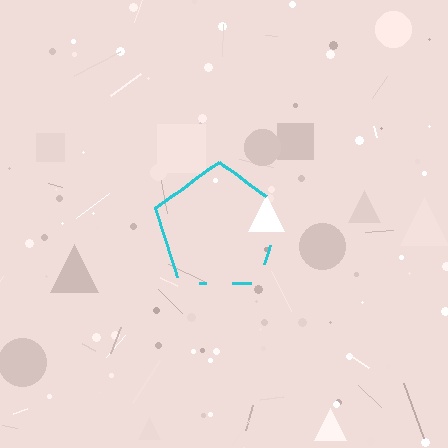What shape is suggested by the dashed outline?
The dashed outline suggests a pentagon.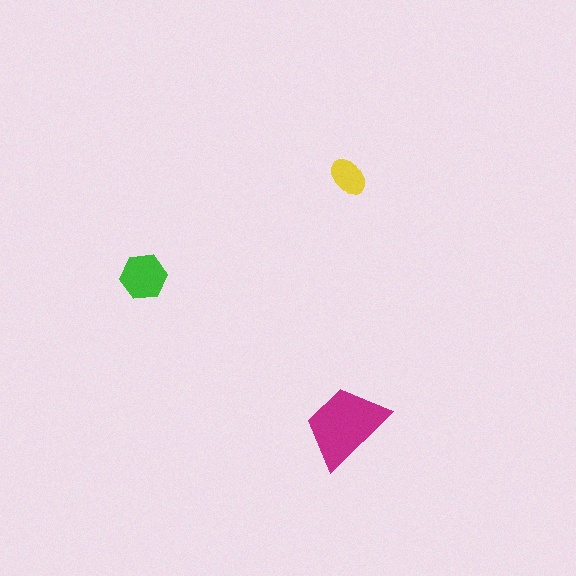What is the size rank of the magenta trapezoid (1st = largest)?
1st.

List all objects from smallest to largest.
The yellow ellipse, the green hexagon, the magenta trapezoid.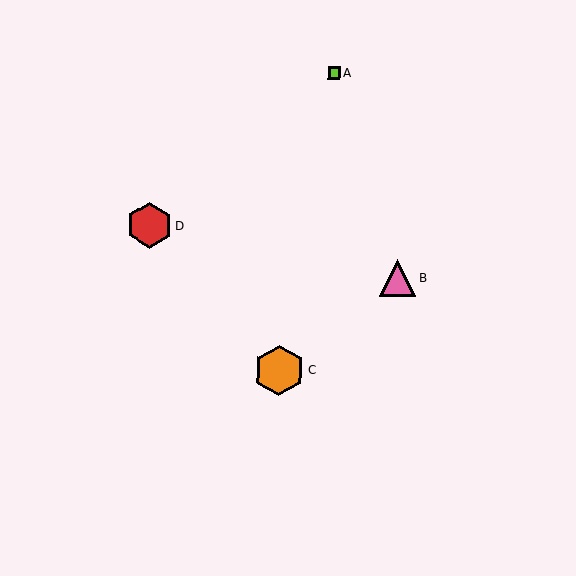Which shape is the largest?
The orange hexagon (labeled C) is the largest.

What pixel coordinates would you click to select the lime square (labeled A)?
Click at (334, 73) to select the lime square A.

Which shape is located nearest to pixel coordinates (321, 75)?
The lime square (labeled A) at (334, 73) is nearest to that location.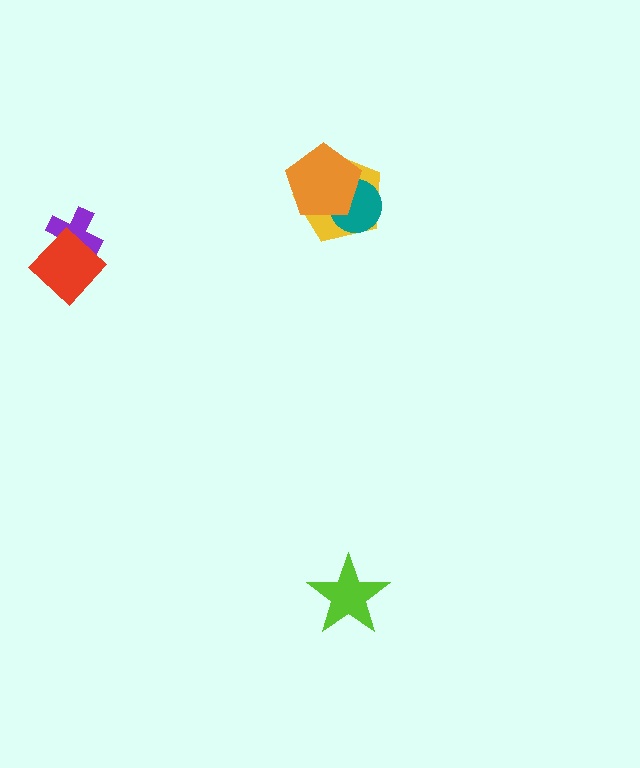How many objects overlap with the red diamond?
1 object overlaps with the red diamond.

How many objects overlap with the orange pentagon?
2 objects overlap with the orange pentagon.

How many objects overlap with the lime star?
0 objects overlap with the lime star.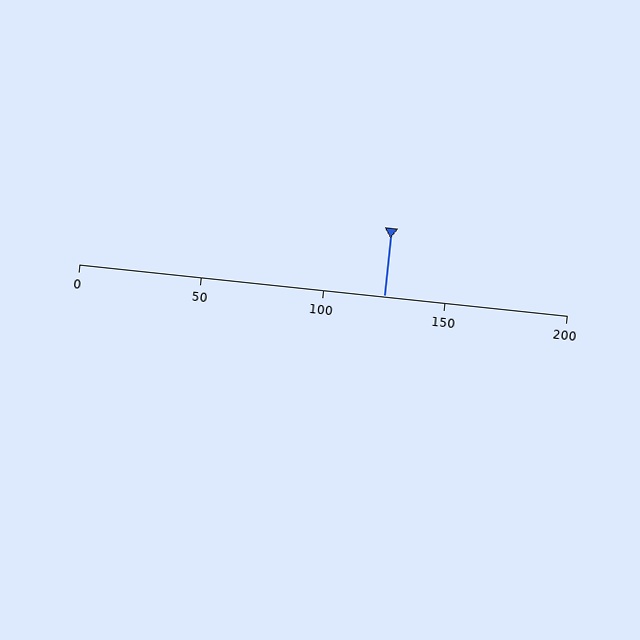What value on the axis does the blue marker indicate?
The marker indicates approximately 125.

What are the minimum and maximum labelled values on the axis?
The axis runs from 0 to 200.